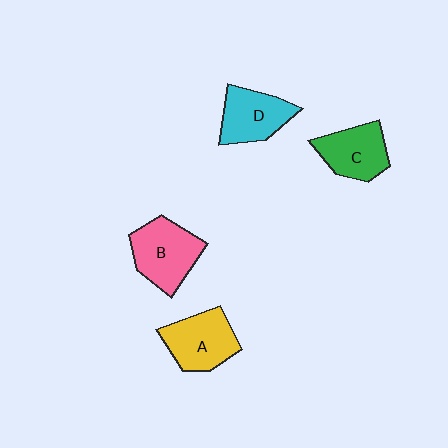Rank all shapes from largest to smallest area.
From largest to smallest: B (pink), A (yellow), D (cyan), C (green).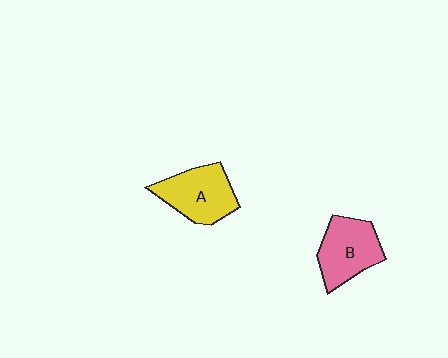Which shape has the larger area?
Shape A (yellow).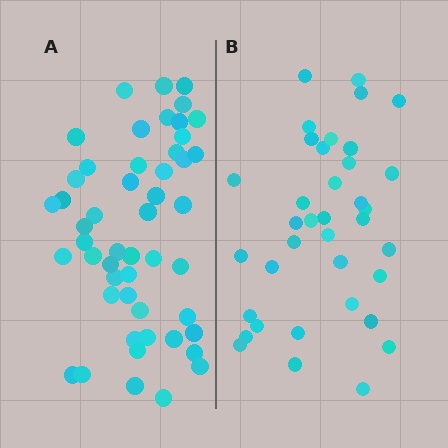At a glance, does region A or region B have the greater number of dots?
Region A (the left region) has more dots.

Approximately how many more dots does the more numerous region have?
Region A has approximately 15 more dots than region B.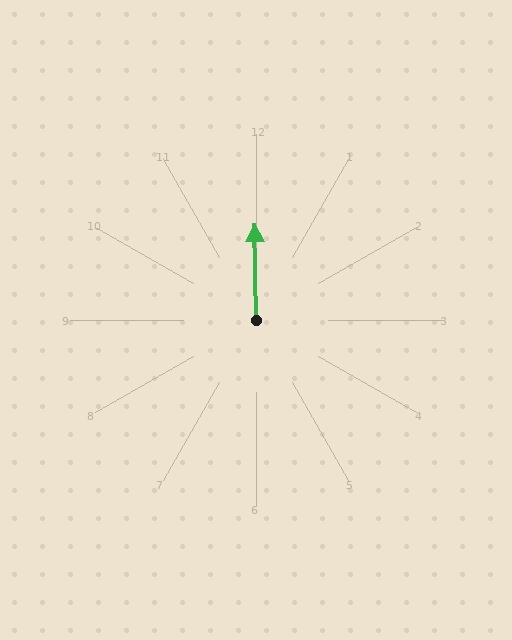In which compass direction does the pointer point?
North.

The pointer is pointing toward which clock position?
Roughly 12 o'clock.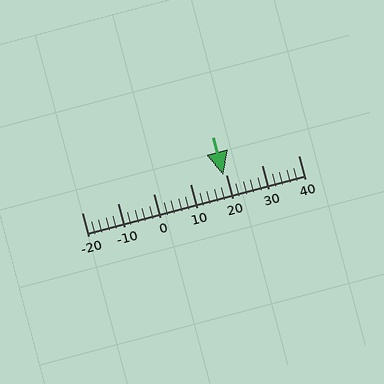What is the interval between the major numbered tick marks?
The major tick marks are spaced 10 units apart.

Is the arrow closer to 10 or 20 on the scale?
The arrow is closer to 20.